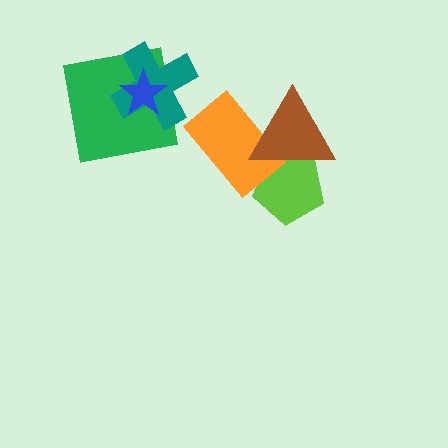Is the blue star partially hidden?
No, no other shape covers it.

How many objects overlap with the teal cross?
2 objects overlap with the teal cross.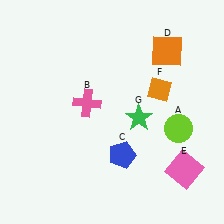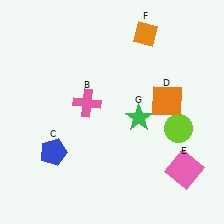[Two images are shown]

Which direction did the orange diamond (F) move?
The orange diamond (F) moved up.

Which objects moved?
The objects that moved are: the blue pentagon (C), the orange square (D), the orange diamond (F).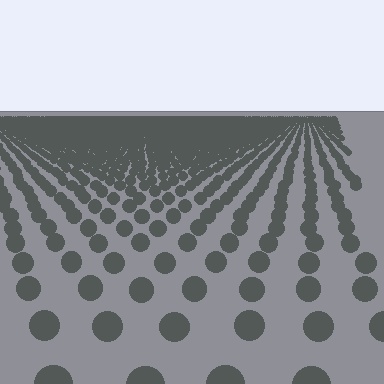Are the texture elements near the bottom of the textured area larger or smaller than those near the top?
Larger. Near the bottom, elements are closer to the viewer and appear at a bigger on-screen size.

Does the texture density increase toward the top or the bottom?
Density increases toward the top.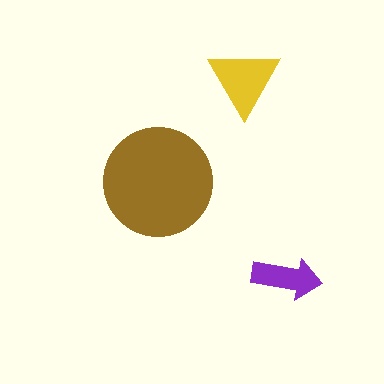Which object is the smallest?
The purple arrow.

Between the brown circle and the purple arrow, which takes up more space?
The brown circle.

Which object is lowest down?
The purple arrow is bottommost.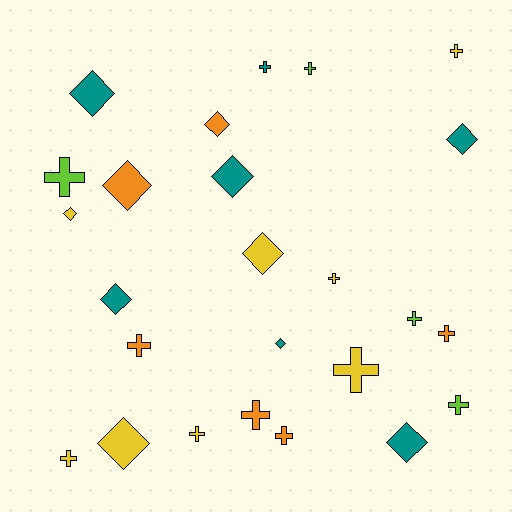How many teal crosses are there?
There is 1 teal cross.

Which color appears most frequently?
Yellow, with 8 objects.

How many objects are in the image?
There are 25 objects.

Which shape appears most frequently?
Cross, with 14 objects.